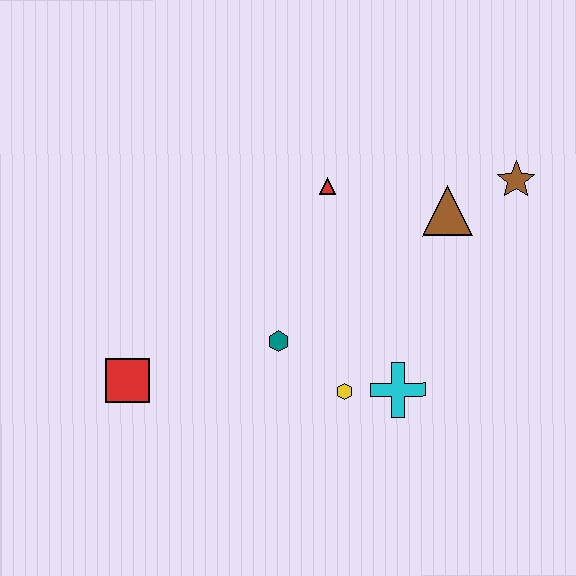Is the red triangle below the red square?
No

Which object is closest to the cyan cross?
The yellow hexagon is closest to the cyan cross.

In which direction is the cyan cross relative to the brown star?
The cyan cross is below the brown star.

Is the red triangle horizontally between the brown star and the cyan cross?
No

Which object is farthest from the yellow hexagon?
The brown star is farthest from the yellow hexagon.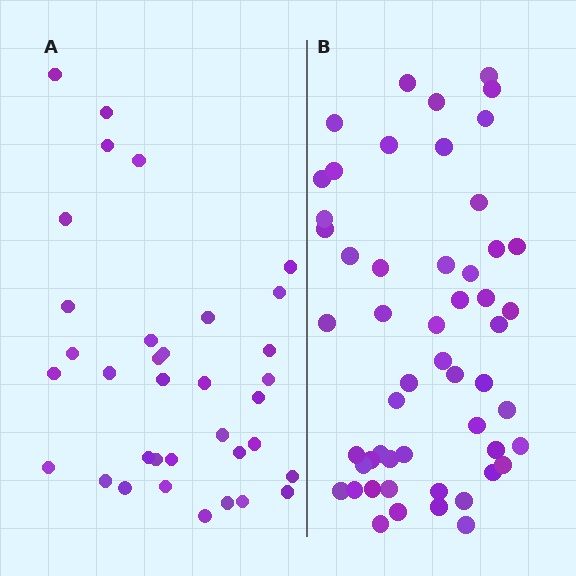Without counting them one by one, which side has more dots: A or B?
Region B (the right region) has more dots.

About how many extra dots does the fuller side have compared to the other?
Region B has approximately 20 more dots than region A.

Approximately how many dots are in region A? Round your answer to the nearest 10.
About 40 dots. (The exact count is 35, which rounds to 40.)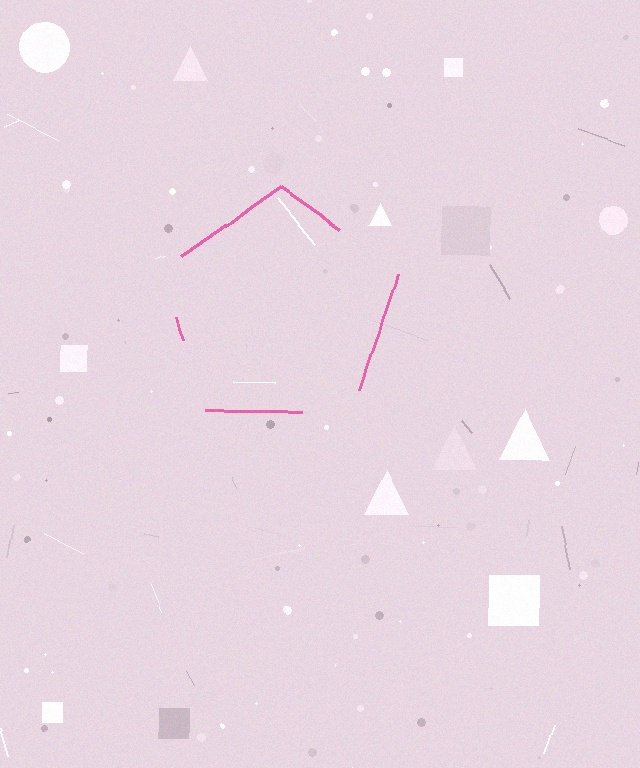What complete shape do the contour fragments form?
The contour fragments form a pentagon.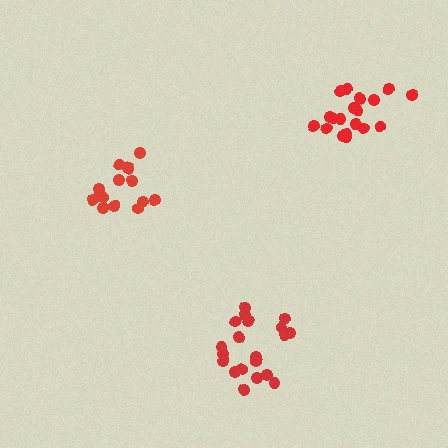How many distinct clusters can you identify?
There are 3 distinct clusters.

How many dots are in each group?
Group 1: 16 dots, Group 2: 19 dots, Group 3: 20 dots (55 total).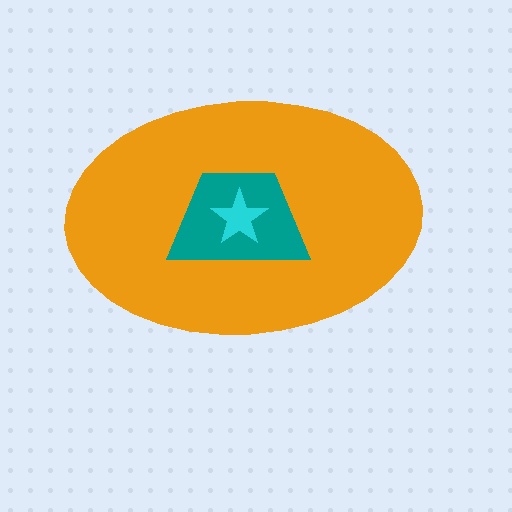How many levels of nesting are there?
3.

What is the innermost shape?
The cyan star.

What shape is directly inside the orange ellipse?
The teal trapezoid.